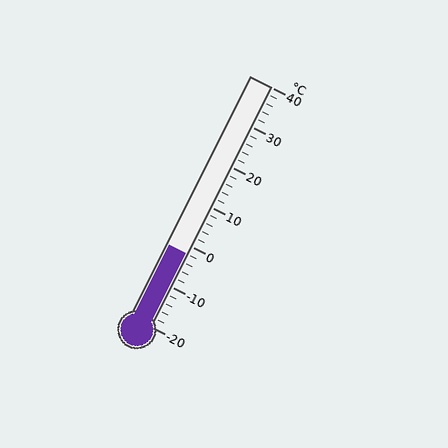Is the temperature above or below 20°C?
The temperature is below 20°C.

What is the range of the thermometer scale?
The thermometer scale ranges from -20°C to 40°C.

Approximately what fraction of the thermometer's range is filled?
The thermometer is filled to approximately 30% of its range.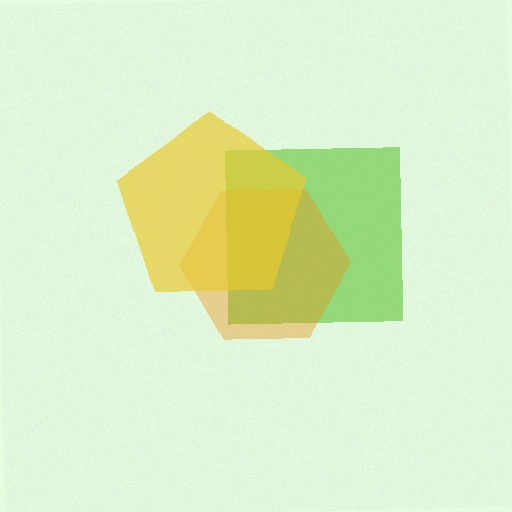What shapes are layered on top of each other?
The layered shapes are: a lime square, an orange hexagon, a yellow pentagon.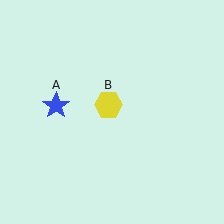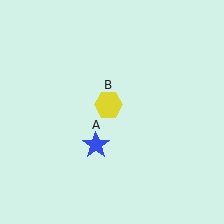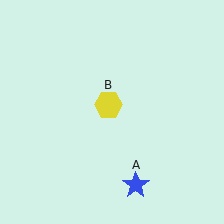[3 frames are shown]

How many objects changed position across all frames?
1 object changed position: blue star (object A).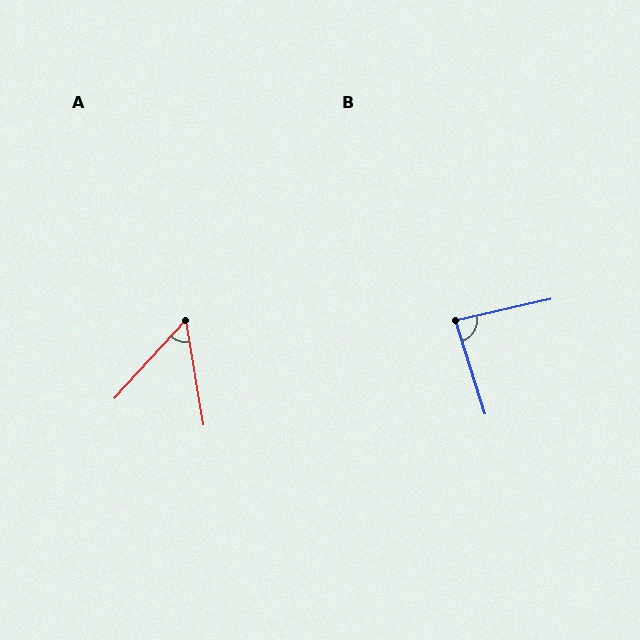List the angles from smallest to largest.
A (52°), B (85°).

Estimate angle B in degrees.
Approximately 85 degrees.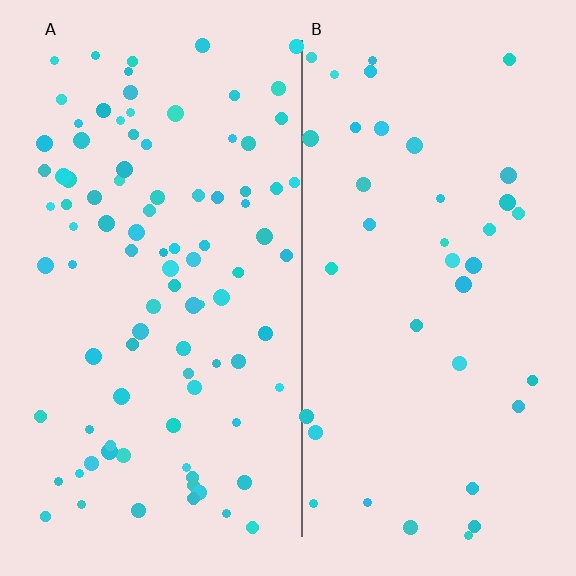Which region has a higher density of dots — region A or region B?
A (the left).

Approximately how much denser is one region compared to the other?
Approximately 2.4× — region A over region B.